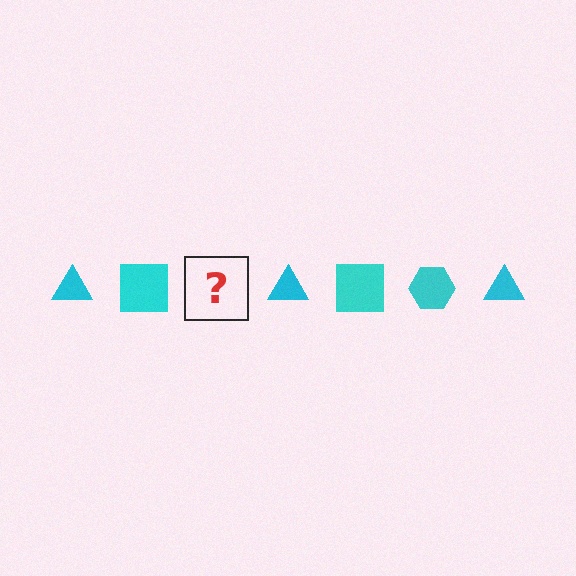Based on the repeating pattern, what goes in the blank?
The blank should be a cyan hexagon.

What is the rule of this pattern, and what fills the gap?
The rule is that the pattern cycles through triangle, square, hexagon shapes in cyan. The gap should be filled with a cyan hexagon.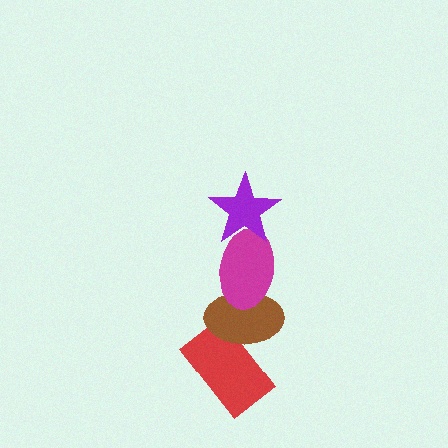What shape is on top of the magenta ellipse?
The purple star is on top of the magenta ellipse.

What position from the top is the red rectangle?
The red rectangle is 4th from the top.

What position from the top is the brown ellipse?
The brown ellipse is 3rd from the top.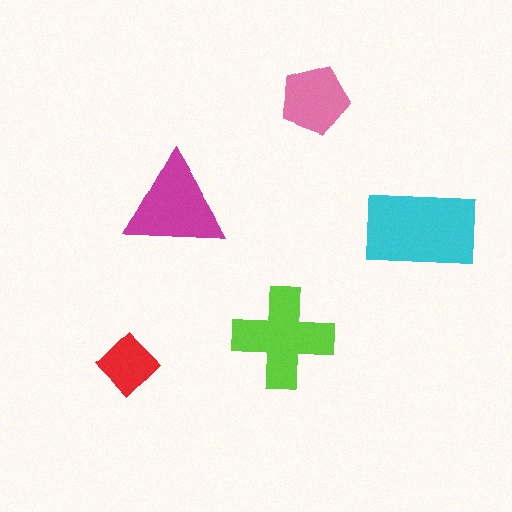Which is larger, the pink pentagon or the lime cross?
The lime cross.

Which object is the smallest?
The red diamond.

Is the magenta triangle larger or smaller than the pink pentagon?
Larger.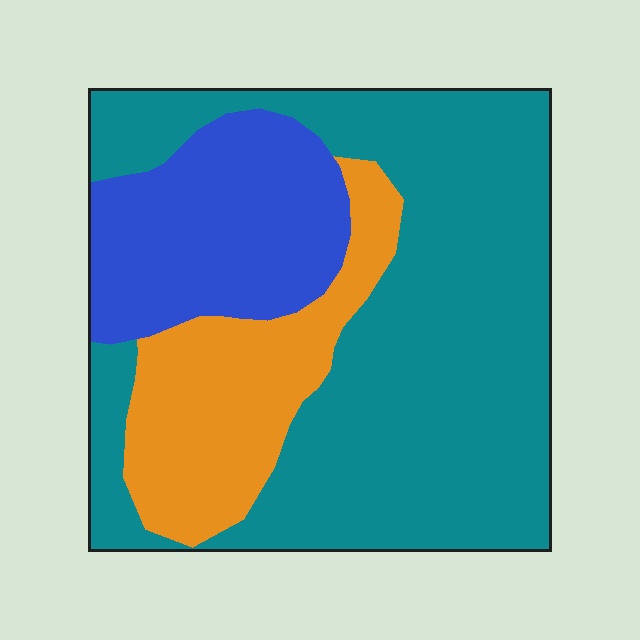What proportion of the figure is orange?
Orange takes up about one fifth (1/5) of the figure.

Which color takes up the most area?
Teal, at roughly 60%.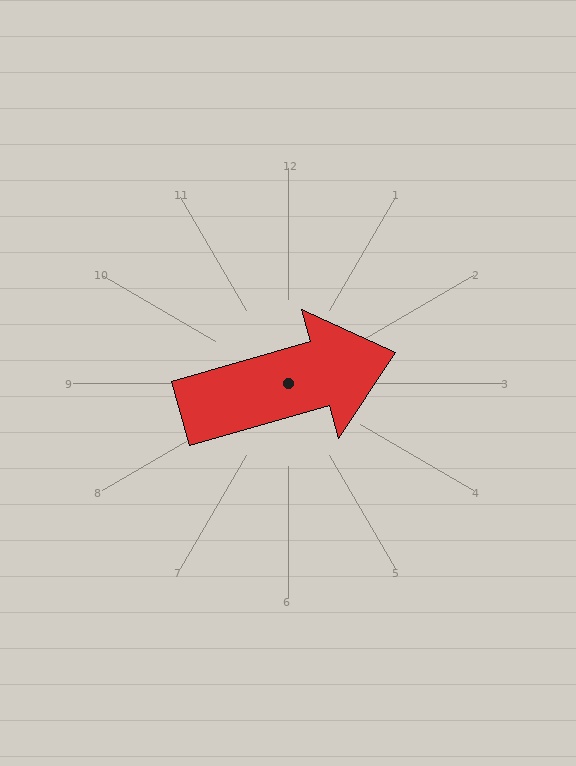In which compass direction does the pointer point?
East.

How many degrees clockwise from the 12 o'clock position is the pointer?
Approximately 74 degrees.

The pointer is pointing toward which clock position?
Roughly 2 o'clock.